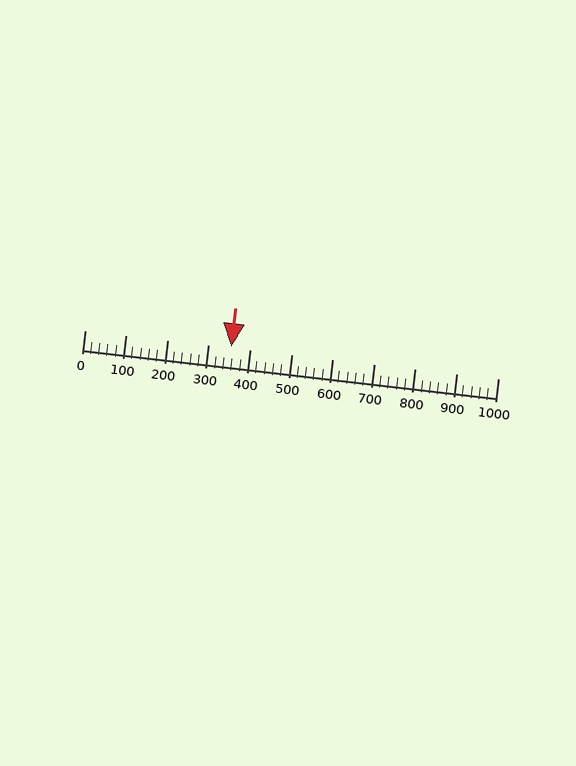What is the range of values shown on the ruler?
The ruler shows values from 0 to 1000.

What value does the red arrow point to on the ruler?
The red arrow points to approximately 355.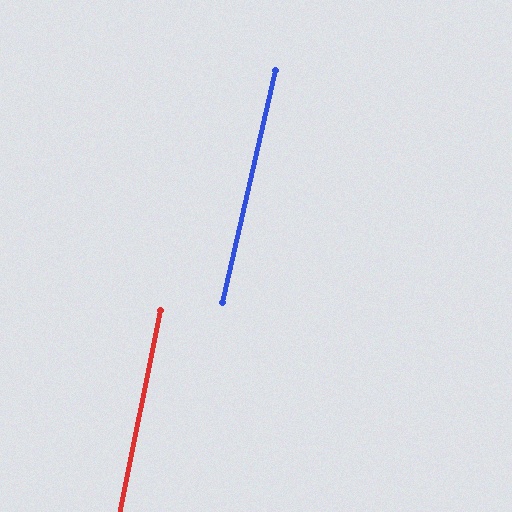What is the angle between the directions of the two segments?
Approximately 1 degree.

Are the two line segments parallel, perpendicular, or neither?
Parallel — their directions differ by only 1.4°.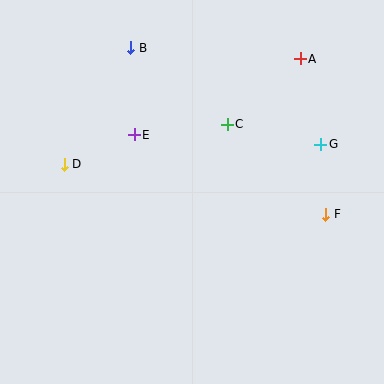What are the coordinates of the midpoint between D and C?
The midpoint between D and C is at (146, 144).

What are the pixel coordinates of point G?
Point G is at (321, 144).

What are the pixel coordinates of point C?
Point C is at (227, 124).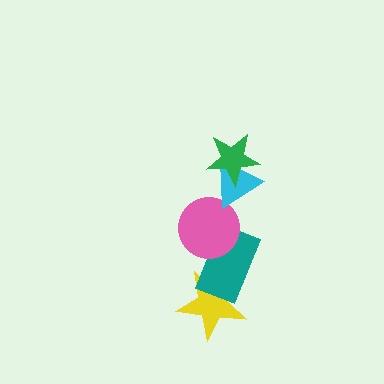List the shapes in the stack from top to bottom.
From top to bottom: the green star, the cyan triangle, the pink circle, the teal rectangle, the yellow star.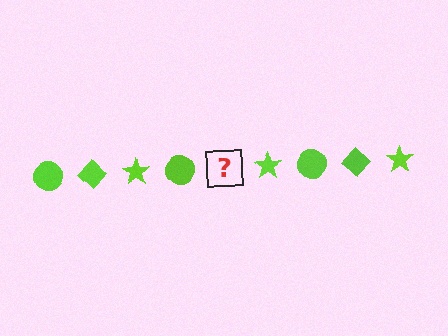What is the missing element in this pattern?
The missing element is a lime diamond.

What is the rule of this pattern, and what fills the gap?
The rule is that the pattern cycles through circle, diamond, star shapes in lime. The gap should be filled with a lime diamond.